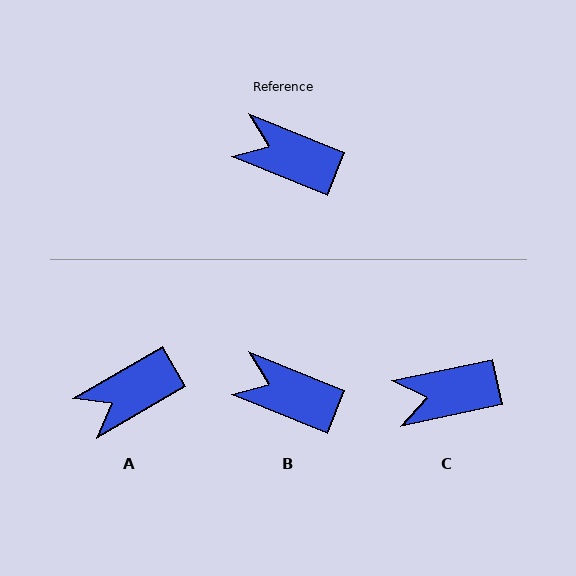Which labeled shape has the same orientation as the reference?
B.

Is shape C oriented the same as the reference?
No, it is off by about 34 degrees.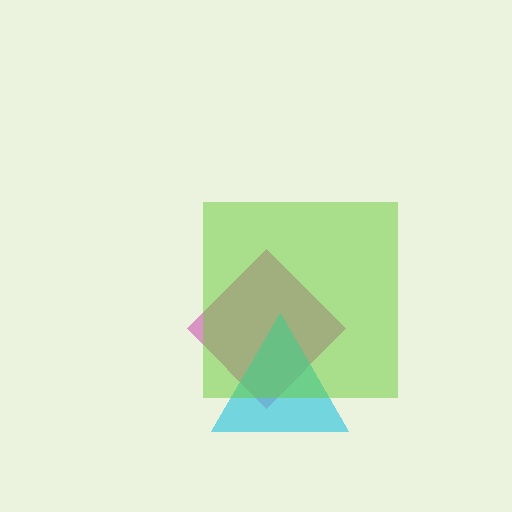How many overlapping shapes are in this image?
There are 3 overlapping shapes in the image.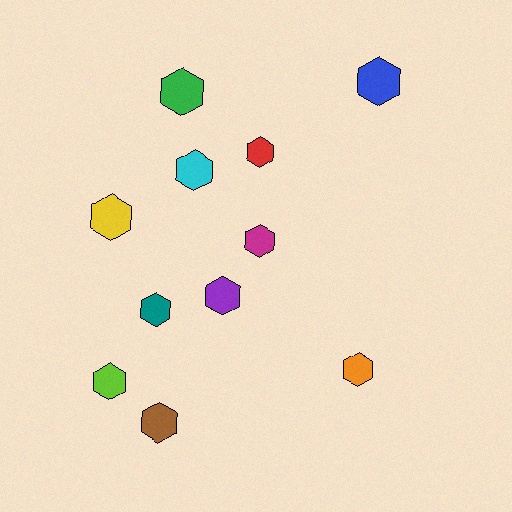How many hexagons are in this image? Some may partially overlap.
There are 11 hexagons.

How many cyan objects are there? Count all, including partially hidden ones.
There is 1 cyan object.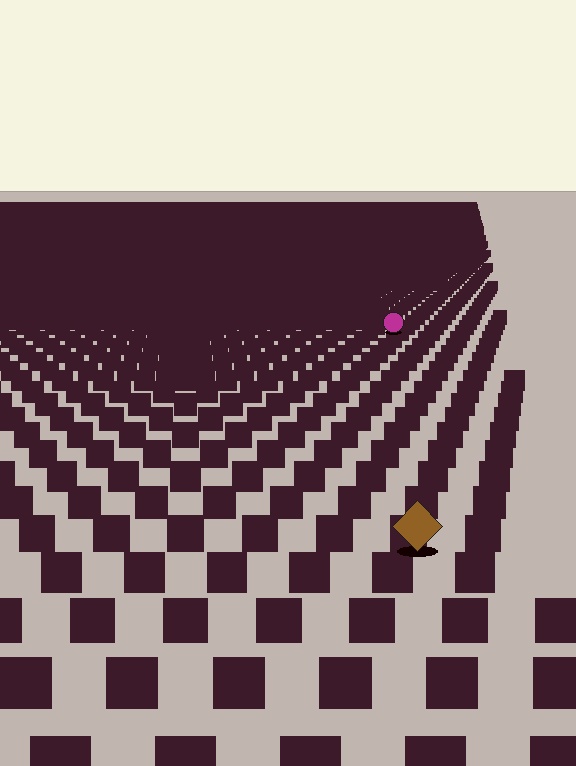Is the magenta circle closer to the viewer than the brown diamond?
No. The brown diamond is closer — you can tell from the texture gradient: the ground texture is coarser near it.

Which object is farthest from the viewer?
The magenta circle is farthest from the viewer. It appears smaller and the ground texture around it is denser.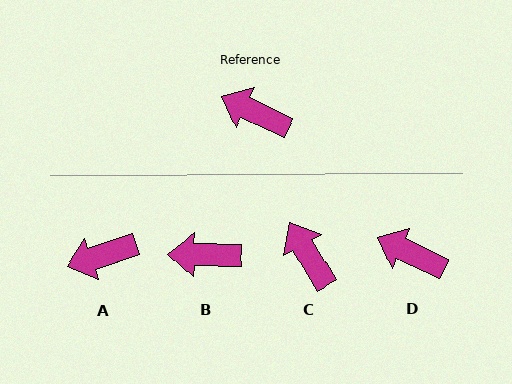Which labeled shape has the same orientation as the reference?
D.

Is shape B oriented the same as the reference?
No, it is off by about 24 degrees.